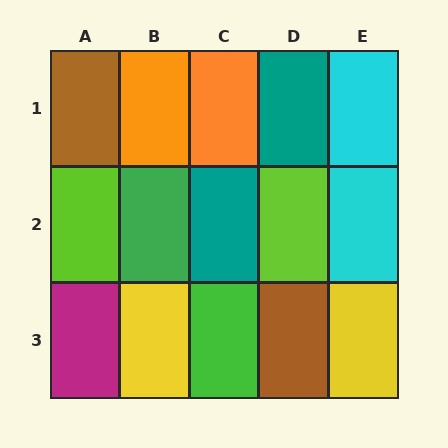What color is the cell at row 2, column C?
Teal.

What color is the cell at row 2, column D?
Lime.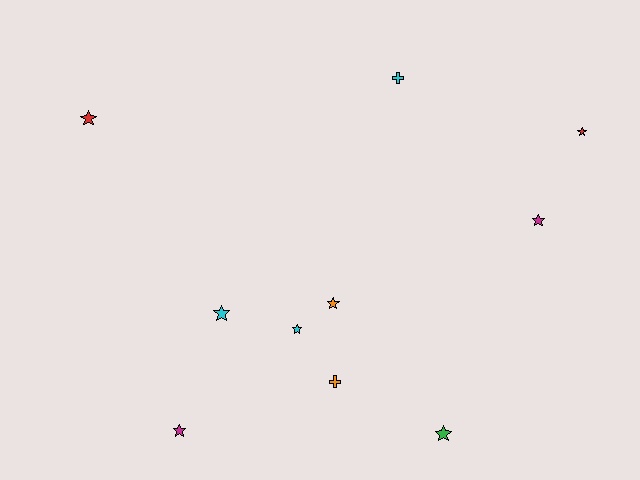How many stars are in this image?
There are 8 stars.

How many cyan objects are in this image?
There are 3 cyan objects.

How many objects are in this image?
There are 10 objects.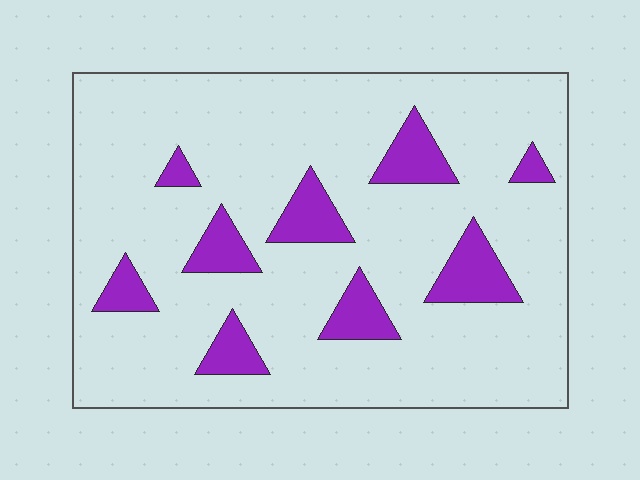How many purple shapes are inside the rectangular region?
9.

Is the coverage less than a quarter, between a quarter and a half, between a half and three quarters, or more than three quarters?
Less than a quarter.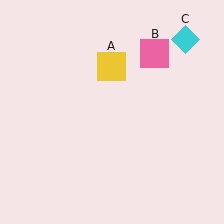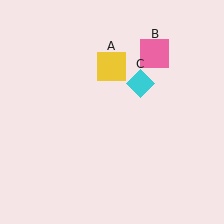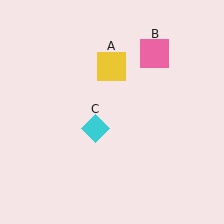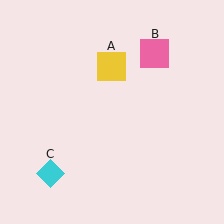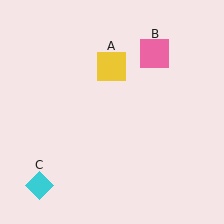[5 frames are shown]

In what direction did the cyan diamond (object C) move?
The cyan diamond (object C) moved down and to the left.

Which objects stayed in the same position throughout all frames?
Yellow square (object A) and pink square (object B) remained stationary.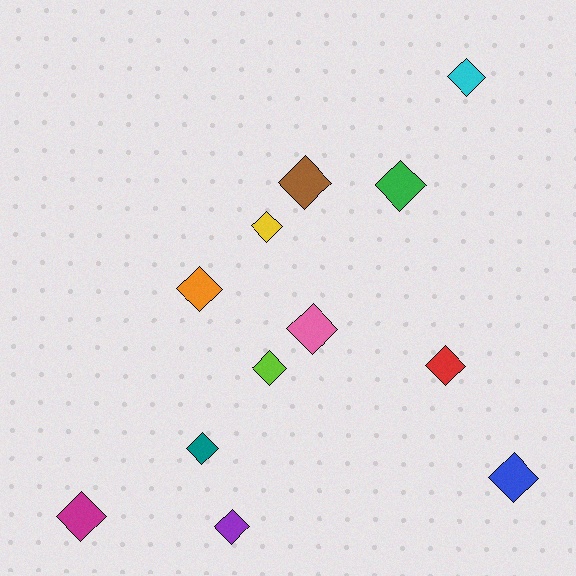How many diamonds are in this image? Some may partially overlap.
There are 12 diamonds.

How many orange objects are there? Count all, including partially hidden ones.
There is 1 orange object.